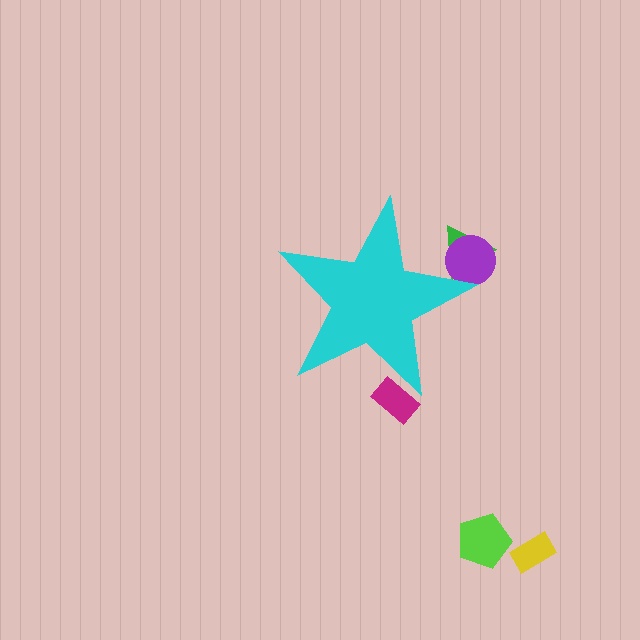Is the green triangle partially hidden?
Yes, the green triangle is partially hidden behind the cyan star.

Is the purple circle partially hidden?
Yes, the purple circle is partially hidden behind the cyan star.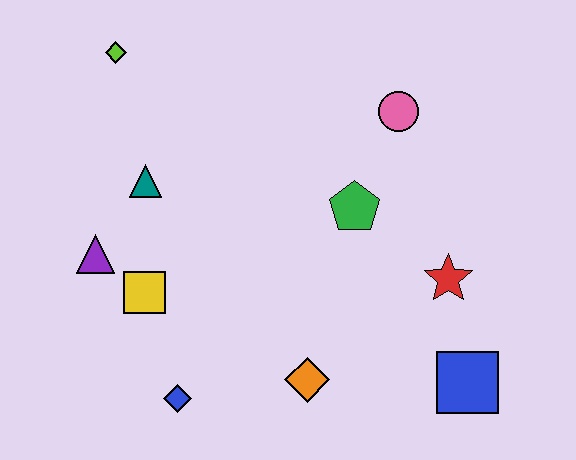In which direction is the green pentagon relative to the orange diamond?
The green pentagon is above the orange diamond.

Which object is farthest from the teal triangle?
The blue square is farthest from the teal triangle.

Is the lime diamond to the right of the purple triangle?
Yes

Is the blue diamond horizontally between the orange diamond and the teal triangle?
Yes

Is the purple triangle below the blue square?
No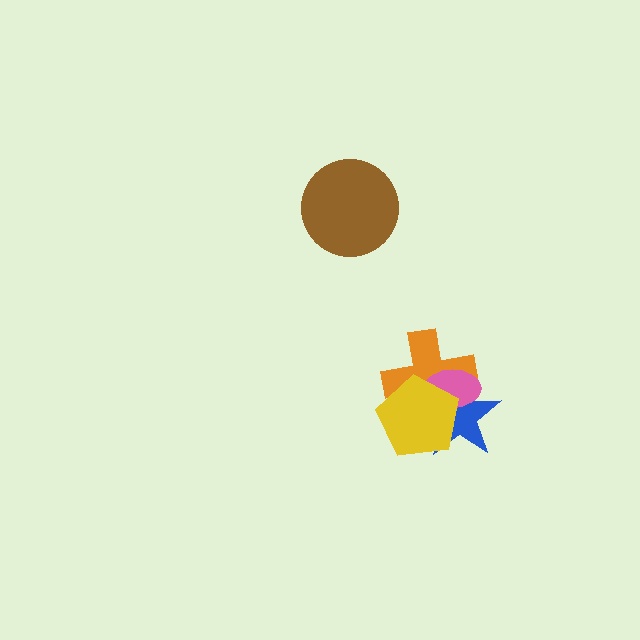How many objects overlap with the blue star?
3 objects overlap with the blue star.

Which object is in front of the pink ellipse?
The yellow pentagon is in front of the pink ellipse.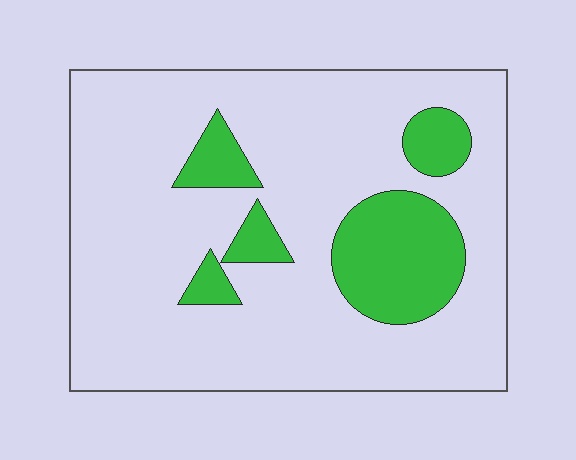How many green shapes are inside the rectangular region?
5.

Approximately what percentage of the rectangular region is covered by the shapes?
Approximately 20%.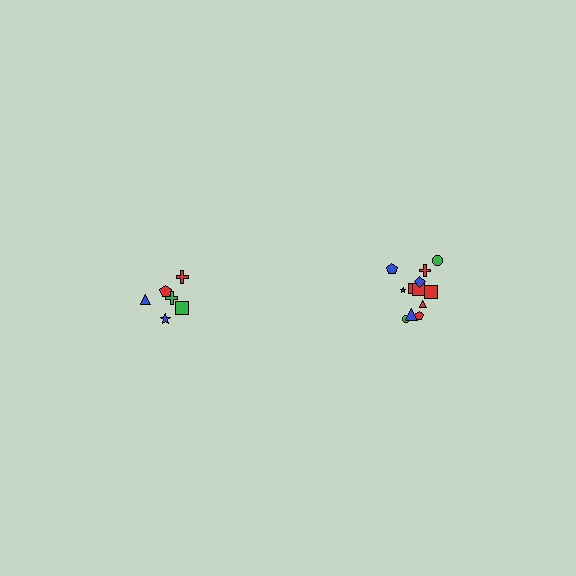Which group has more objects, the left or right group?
The right group.